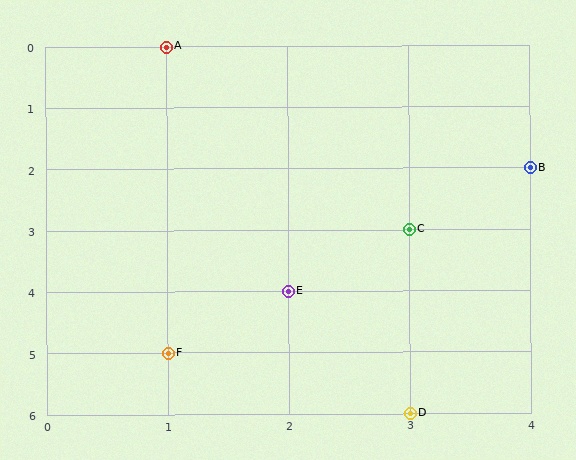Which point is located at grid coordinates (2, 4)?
Point E is at (2, 4).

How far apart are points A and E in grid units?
Points A and E are 1 column and 4 rows apart (about 4.1 grid units diagonally).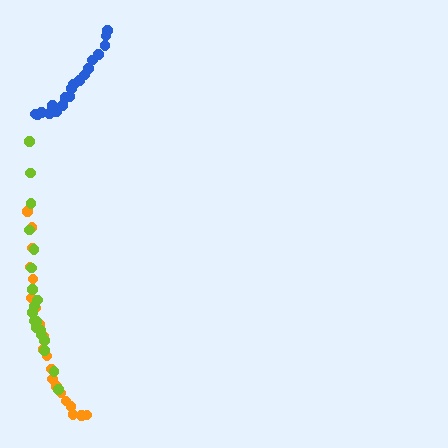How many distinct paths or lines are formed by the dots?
There are 3 distinct paths.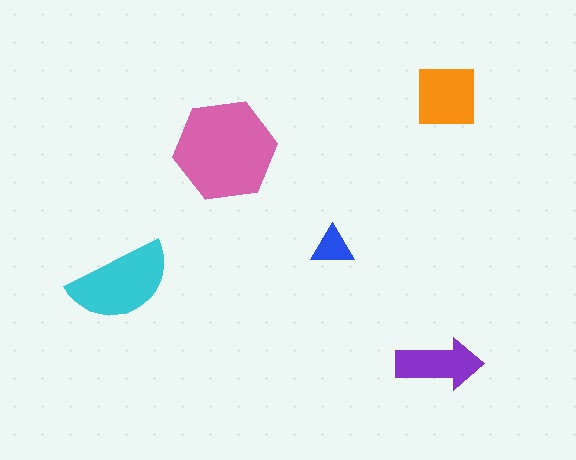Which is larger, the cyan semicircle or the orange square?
The cyan semicircle.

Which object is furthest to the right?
The orange square is rightmost.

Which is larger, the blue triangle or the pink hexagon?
The pink hexagon.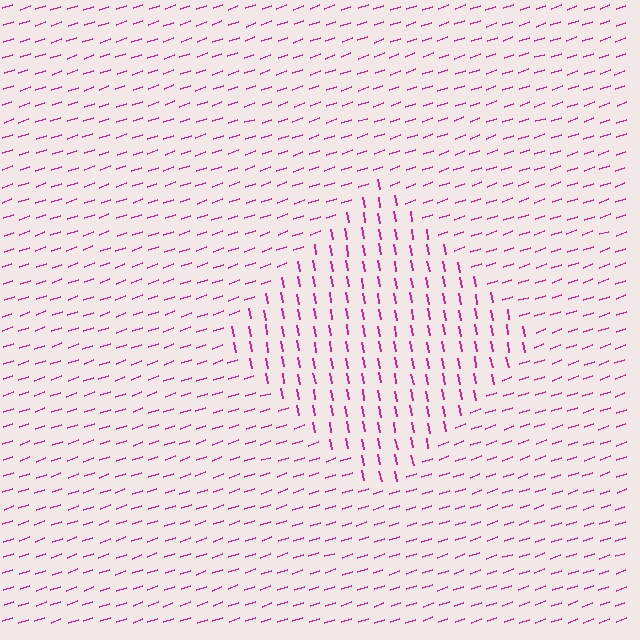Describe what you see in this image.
The image is filled with small magenta line segments. A diamond region in the image has lines oriented differently from the surrounding lines, creating a visible texture boundary.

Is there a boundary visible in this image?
Yes, there is a texture boundary formed by a change in line orientation.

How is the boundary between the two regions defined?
The boundary is defined purely by a change in line orientation (approximately 82 degrees difference). All lines are the same color and thickness.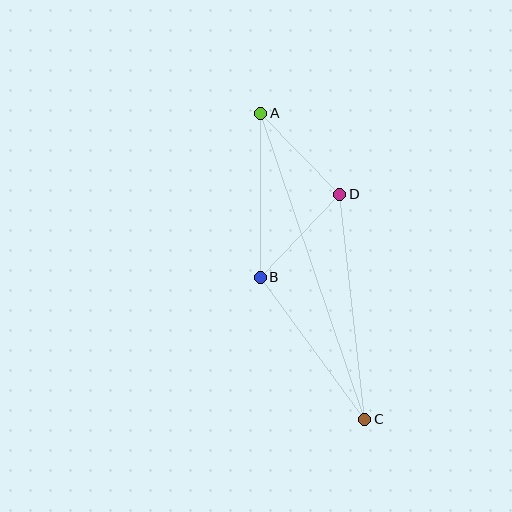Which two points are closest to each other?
Points A and D are closest to each other.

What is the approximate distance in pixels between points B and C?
The distance between B and C is approximately 176 pixels.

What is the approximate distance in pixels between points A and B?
The distance between A and B is approximately 164 pixels.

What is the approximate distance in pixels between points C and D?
The distance between C and D is approximately 226 pixels.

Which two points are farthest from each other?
Points A and C are farthest from each other.